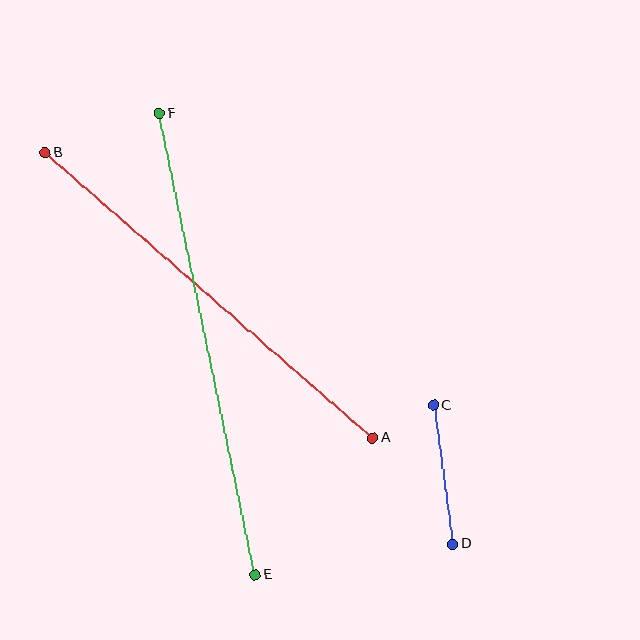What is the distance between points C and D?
The distance is approximately 140 pixels.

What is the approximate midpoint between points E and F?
The midpoint is at approximately (207, 344) pixels.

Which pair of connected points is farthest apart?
Points E and F are farthest apart.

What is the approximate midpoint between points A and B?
The midpoint is at approximately (209, 295) pixels.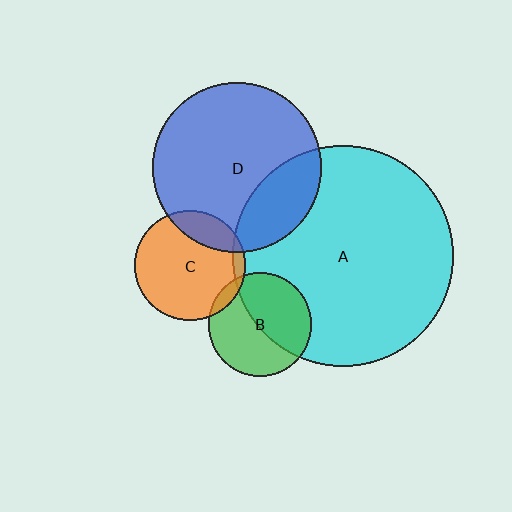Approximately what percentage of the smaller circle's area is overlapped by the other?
Approximately 50%.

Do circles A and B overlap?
Yes.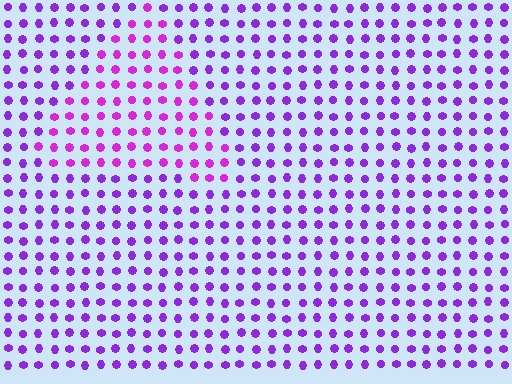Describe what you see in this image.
The image is filled with small purple elements in a uniform arrangement. A triangle-shaped region is visible where the elements are tinted to a slightly different hue, forming a subtle color boundary.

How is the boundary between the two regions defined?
The boundary is defined purely by a slight shift in hue (about 25 degrees). Spacing, size, and orientation are identical on both sides.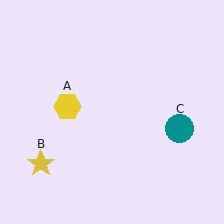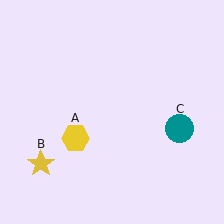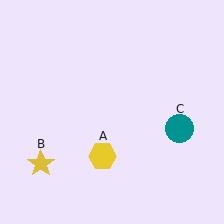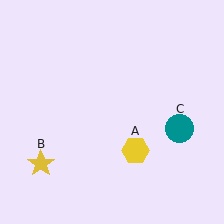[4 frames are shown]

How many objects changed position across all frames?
1 object changed position: yellow hexagon (object A).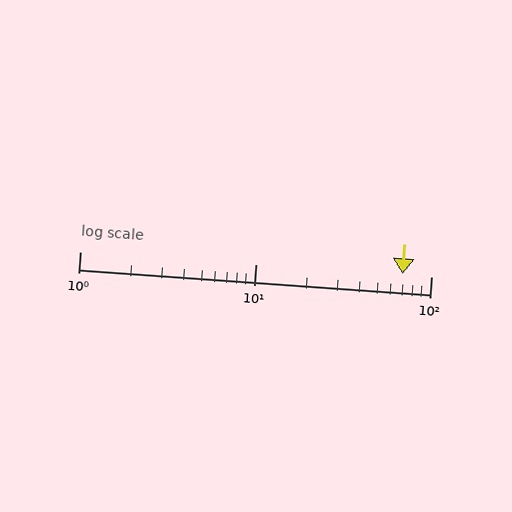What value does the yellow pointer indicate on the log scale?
The pointer indicates approximately 69.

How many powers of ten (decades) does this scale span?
The scale spans 2 decades, from 1 to 100.